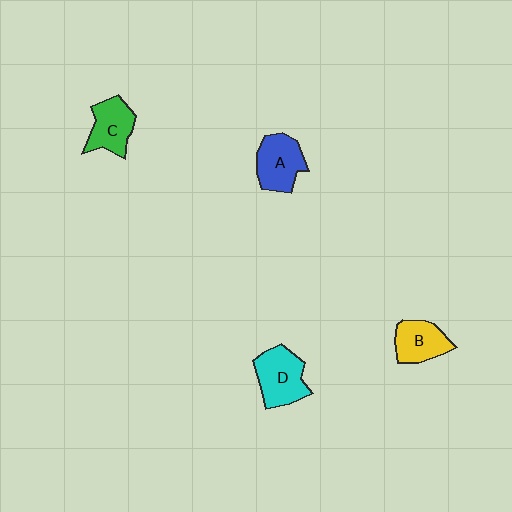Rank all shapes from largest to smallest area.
From largest to smallest: D (cyan), A (blue), C (green), B (yellow).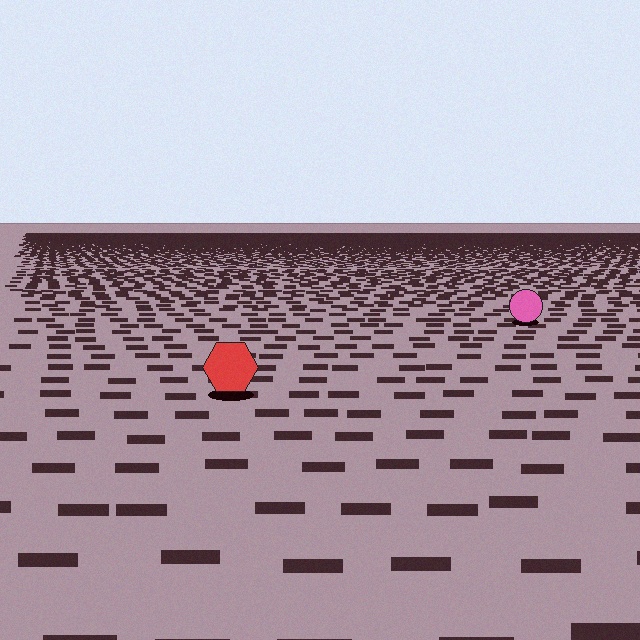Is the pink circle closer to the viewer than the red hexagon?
No. The red hexagon is closer — you can tell from the texture gradient: the ground texture is coarser near it.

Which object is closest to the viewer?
The red hexagon is closest. The texture marks near it are larger and more spread out.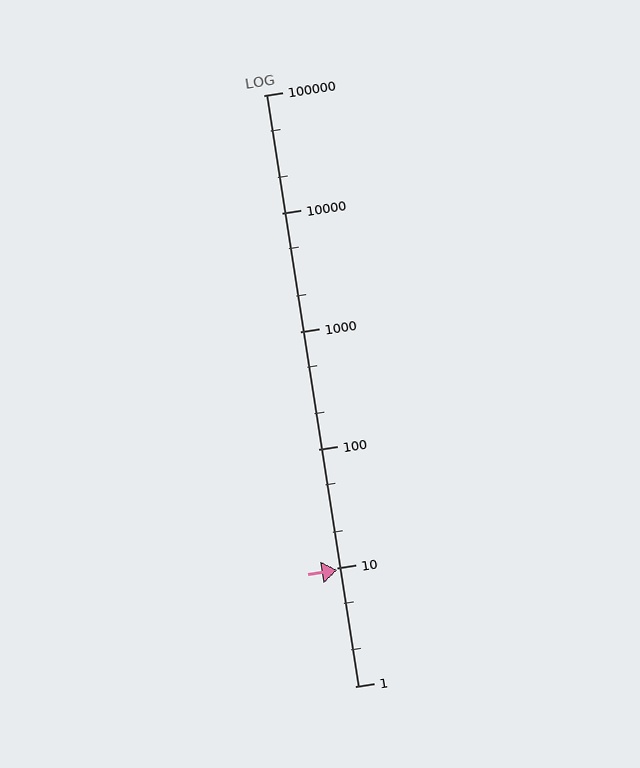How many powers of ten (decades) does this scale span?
The scale spans 5 decades, from 1 to 100000.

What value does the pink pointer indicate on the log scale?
The pointer indicates approximately 9.6.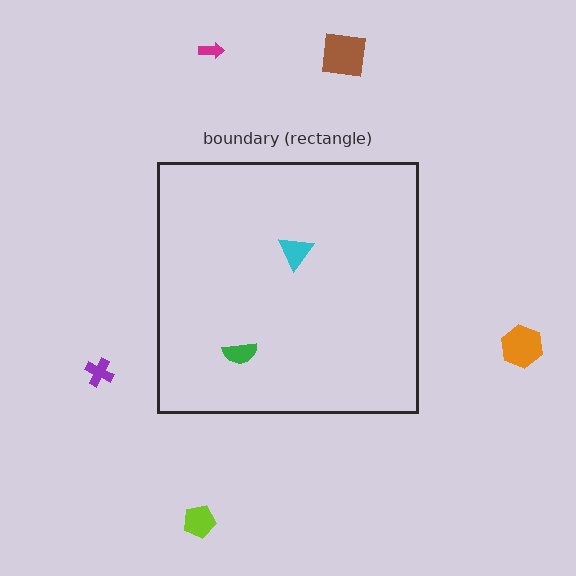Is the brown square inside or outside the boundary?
Outside.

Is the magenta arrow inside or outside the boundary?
Outside.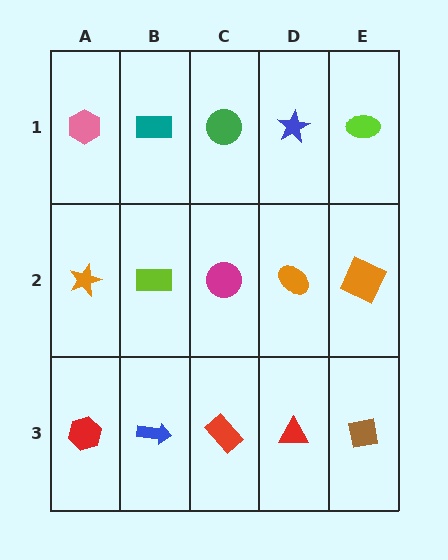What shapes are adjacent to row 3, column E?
An orange square (row 2, column E), a red triangle (row 3, column D).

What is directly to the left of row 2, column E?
An orange ellipse.